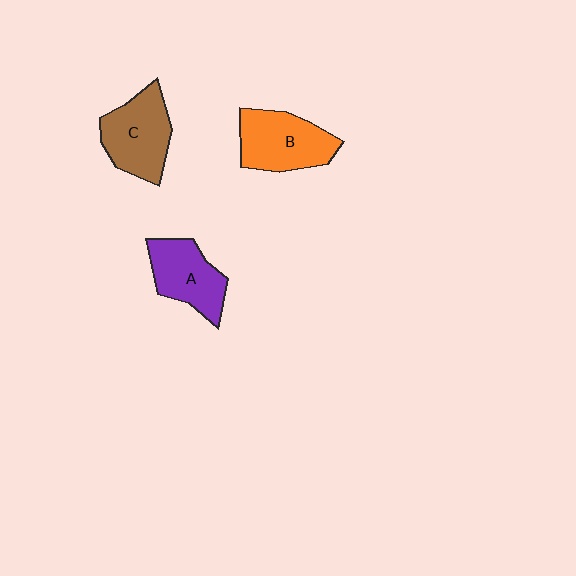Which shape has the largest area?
Shape B (orange).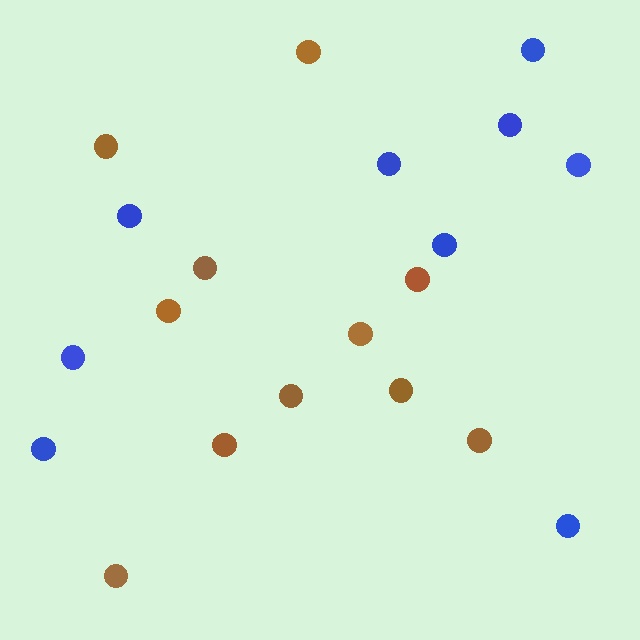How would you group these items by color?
There are 2 groups: one group of brown circles (11) and one group of blue circles (9).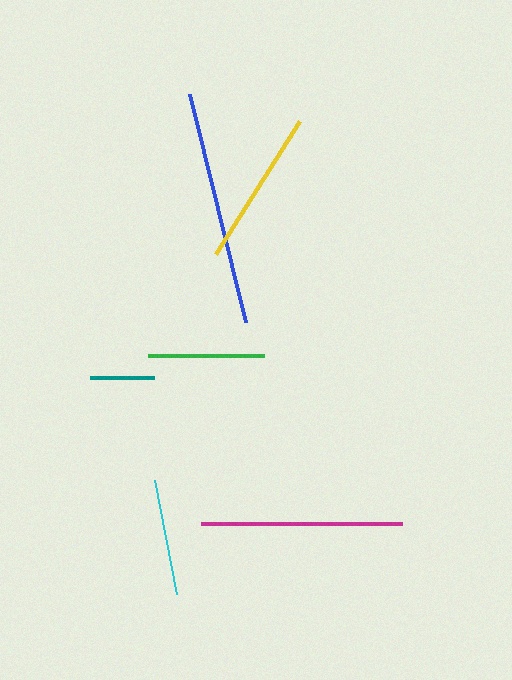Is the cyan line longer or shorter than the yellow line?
The yellow line is longer than the cyan line.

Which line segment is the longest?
The blue line is the longest at approximately 235 pixels.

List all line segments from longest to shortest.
From longest to shortest: blue, magenta, yellow, cyan, green, teal.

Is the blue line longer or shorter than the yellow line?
The blue line is longer than the yellow line.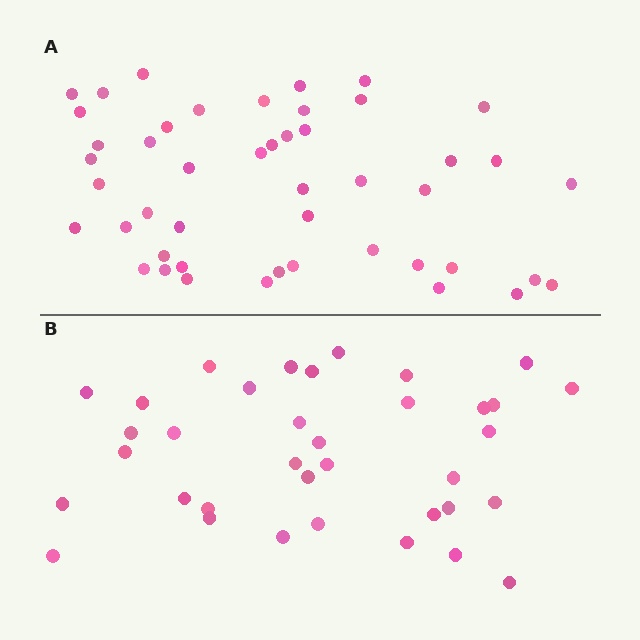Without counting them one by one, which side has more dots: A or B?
Region A (the top region) has more dots.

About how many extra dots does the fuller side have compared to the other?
Region A has roughly 12 or so more dots than region B.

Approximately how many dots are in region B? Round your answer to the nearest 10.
About 40 dots. (The exact count is 36, which rounds to 40.)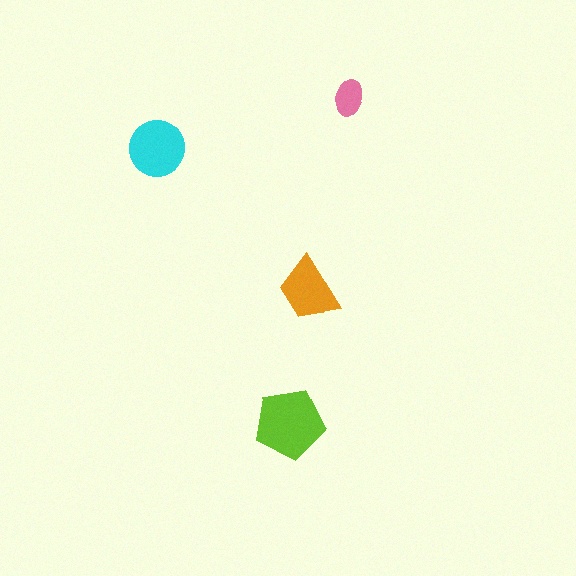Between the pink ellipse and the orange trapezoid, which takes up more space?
The orange trapezoid.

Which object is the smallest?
The pink ellipse.